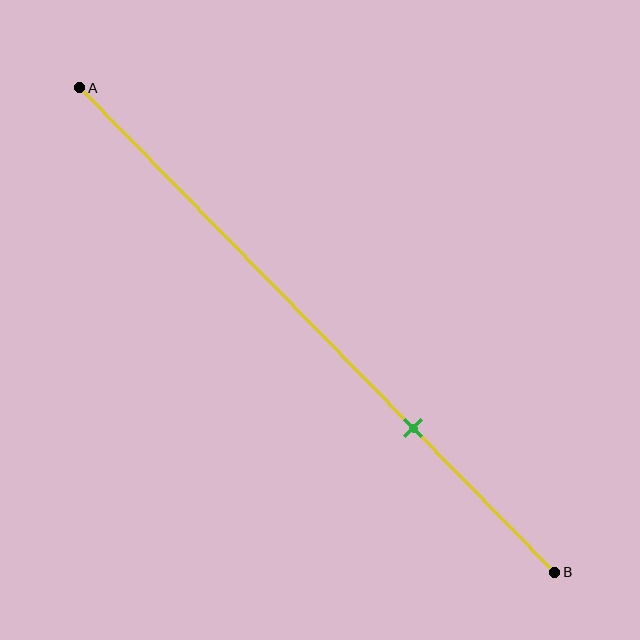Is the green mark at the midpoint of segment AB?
No, the mark is at about 70% from A, not at the 50% midpoint.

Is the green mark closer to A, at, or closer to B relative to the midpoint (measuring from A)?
The green mark is closer to point B than the midpoint of segment AB.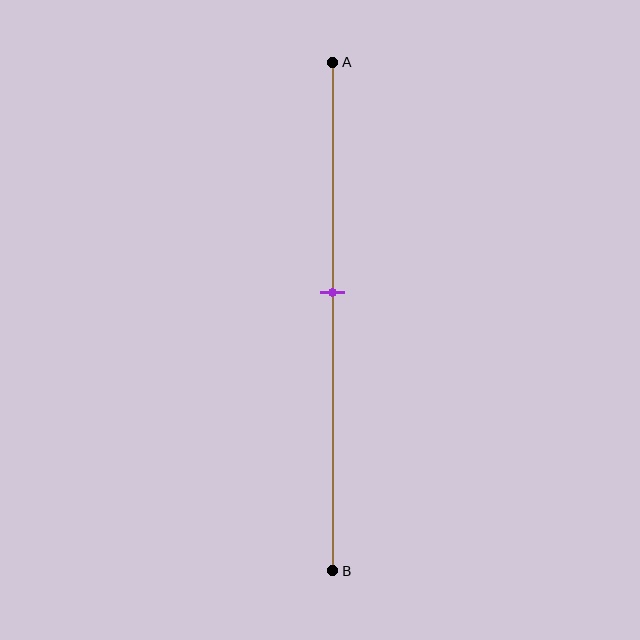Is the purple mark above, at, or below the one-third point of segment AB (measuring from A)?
The purple mark is below the one-third point of segment AB.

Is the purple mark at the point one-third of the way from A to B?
No, the mark is at about 45% from A, not at the 33% one-third point.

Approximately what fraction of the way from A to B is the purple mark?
The purple mark is approximately 45% of the way from A to B.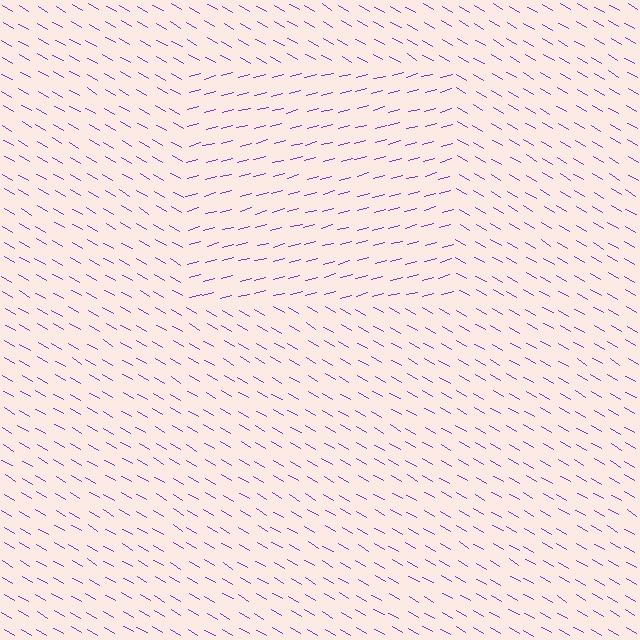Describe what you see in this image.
The image is filled with small purple line segments. A rectangle region in the image has lines oriented differently from the surrounding lines, creating a visible texture boundary.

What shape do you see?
I see a rectangle.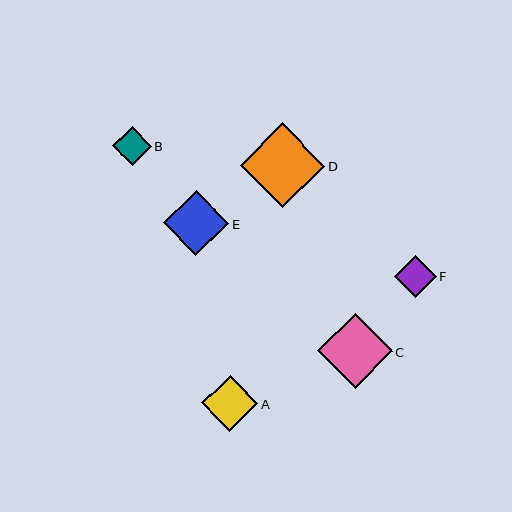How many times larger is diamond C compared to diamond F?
Diamond C is approximately 1.8 times the size of diamond F.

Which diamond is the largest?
Diamond D is the largest with a size of approximately 84 pixels.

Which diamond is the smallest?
Diamond B is the smallest with a size of approximately 38 pixels.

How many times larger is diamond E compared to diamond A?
Diamond E is approximately 1.2 times the size of diamond A.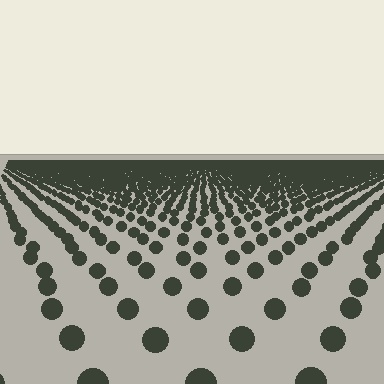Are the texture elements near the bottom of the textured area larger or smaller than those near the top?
Larger. Near the bottom, elements are closer to the viewer and appear at a bigger on-screen size.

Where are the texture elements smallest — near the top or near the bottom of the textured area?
Near the top.